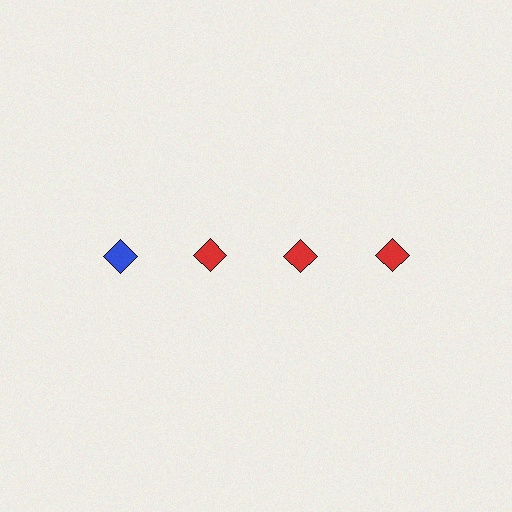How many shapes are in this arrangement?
There are 4 shapes arranged in a grid pattern.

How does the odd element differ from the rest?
It has a different color: blue instead of red.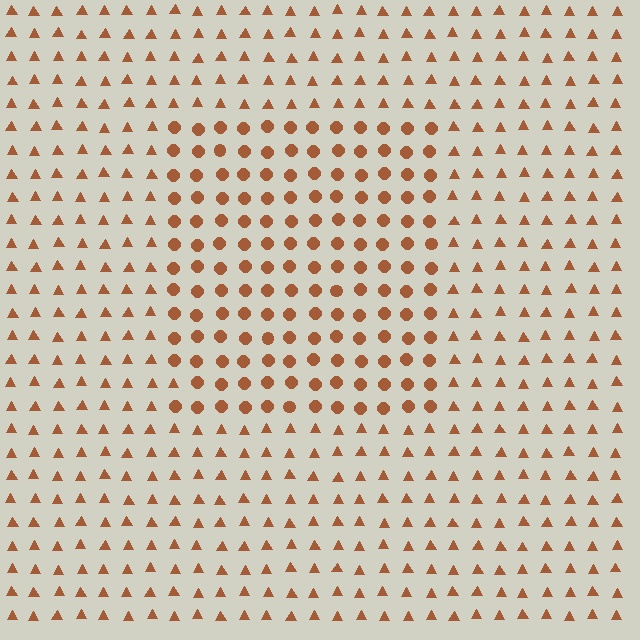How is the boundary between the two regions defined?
The boundary is defined by a change in element shape: circles inside vs. triangles outside. All elements share the same color and spacing.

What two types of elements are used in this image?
The image uses circles inside the rectangle region and triangles outside it.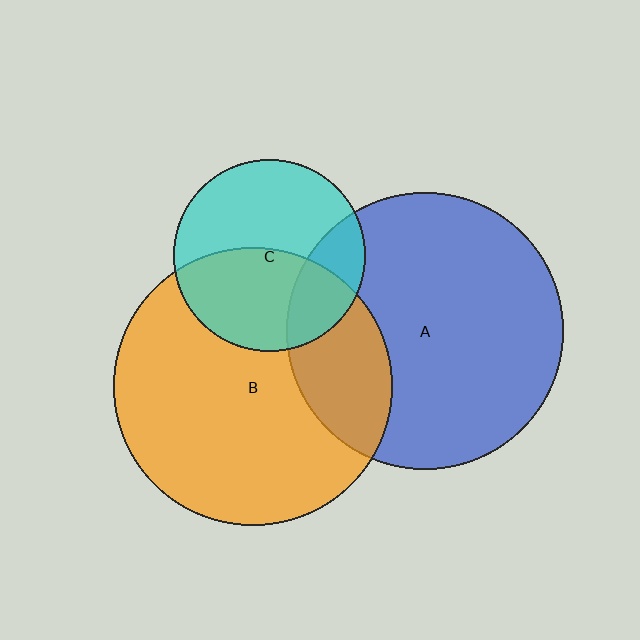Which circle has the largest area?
Circle B (orange).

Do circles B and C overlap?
Yes.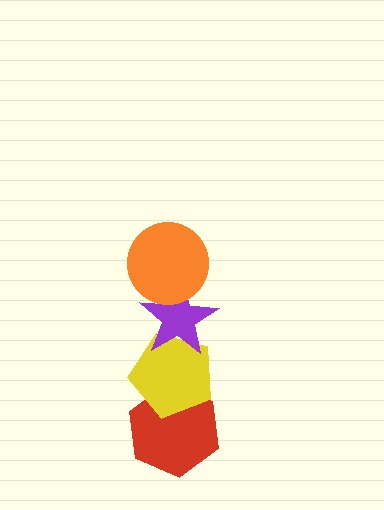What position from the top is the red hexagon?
The red hexagon is 4th from the top.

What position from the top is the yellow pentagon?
The yellow pentagon is 3rd from the top.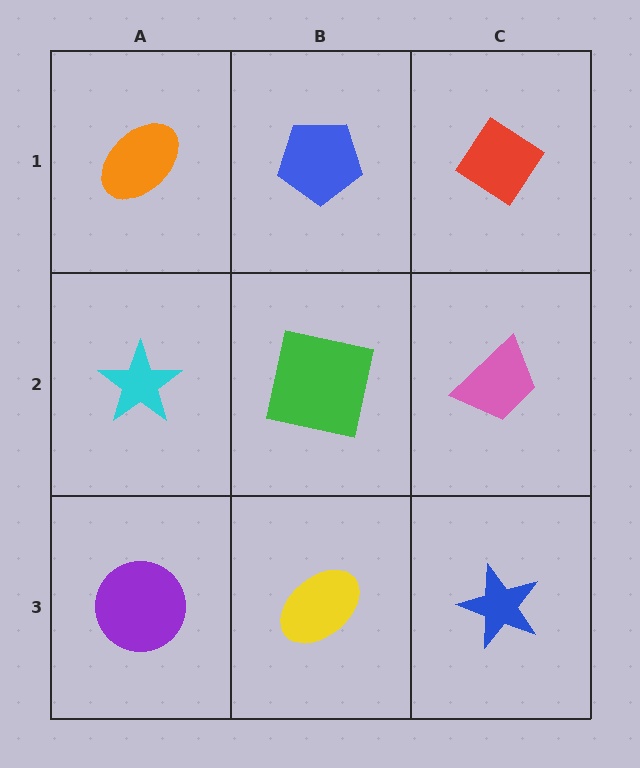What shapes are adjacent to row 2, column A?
An orange ellipse (row 1, column A), a purple circle (row 3, column A), a green square (row 2, column B).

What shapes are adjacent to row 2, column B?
A blue pentagon (row 1, column B), a yellow ellipse (row 3, column B), a cyan star (row 2, column A), a pink trapezoid (row 2, column C).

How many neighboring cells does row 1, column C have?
2.